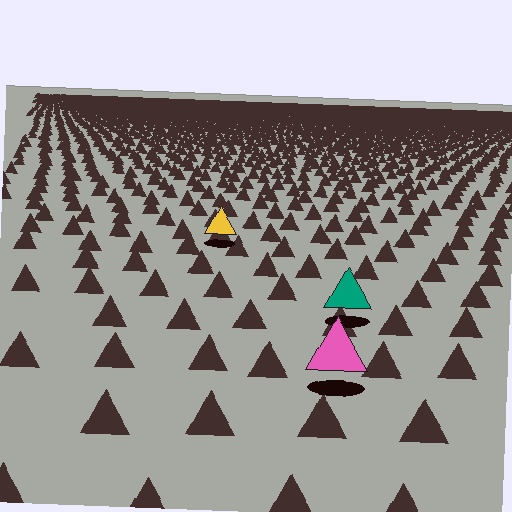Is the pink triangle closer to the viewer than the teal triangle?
Yes. The pink triangle is closer — you can tell from the texture gradient: the ground texture is coarser near it.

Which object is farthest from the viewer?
The yellow triangle is farthest from the viewer. It appears smaller and the ground texture around it is denser.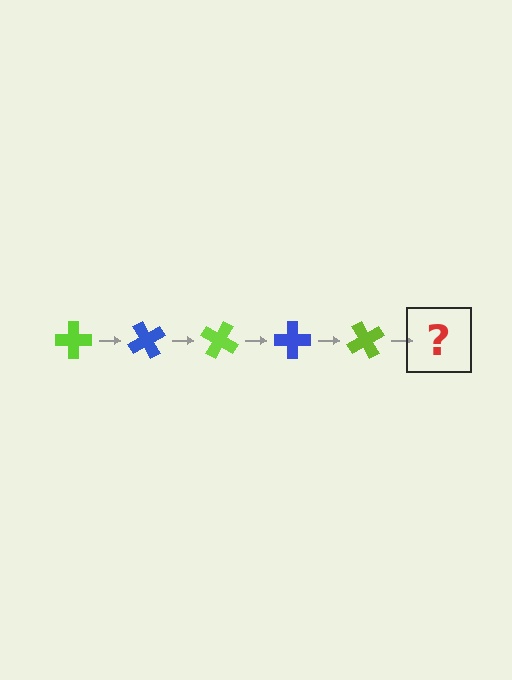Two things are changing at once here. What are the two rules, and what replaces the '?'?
The two rules are that it rotates 60 degrees each step and the color cycles through lime and blue. The '?' should be a blue cross, rotated 300 degrees from the start.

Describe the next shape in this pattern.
It should be a blue cross, rotated 300 degrees from the start.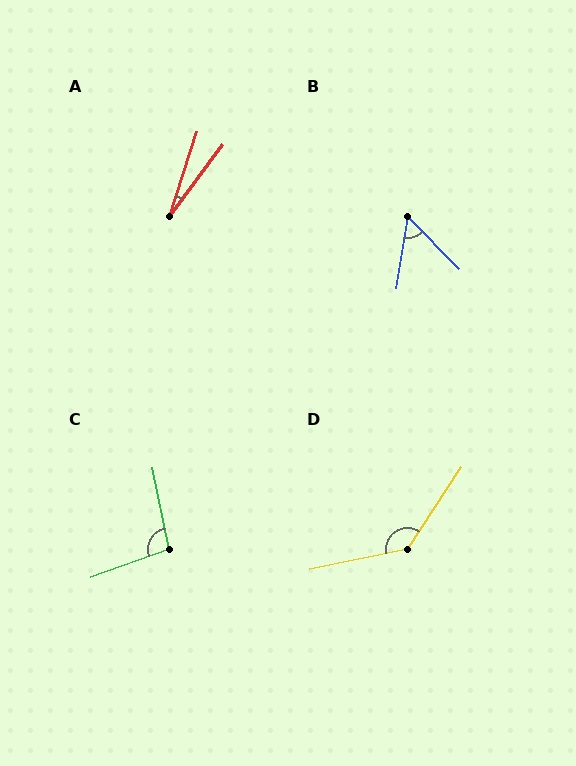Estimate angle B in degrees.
Approximately 54 degrees.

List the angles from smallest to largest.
A (18°), B (54°), C (99°), D (135°).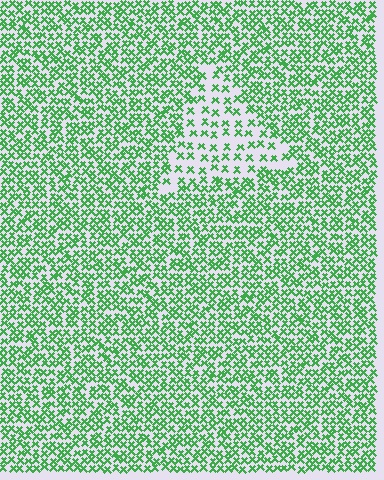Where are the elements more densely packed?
The elements are more densely packed outside the triangle boundary.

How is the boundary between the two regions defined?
The boundary is defined by a change in element density (approximately 2.1x ratio). All elements are the same color, size, and shape.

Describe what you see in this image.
The image contains small green elements arranged at two different densities. A triangle-shaped region is visible where the elements are less densely packed than the surrounding area.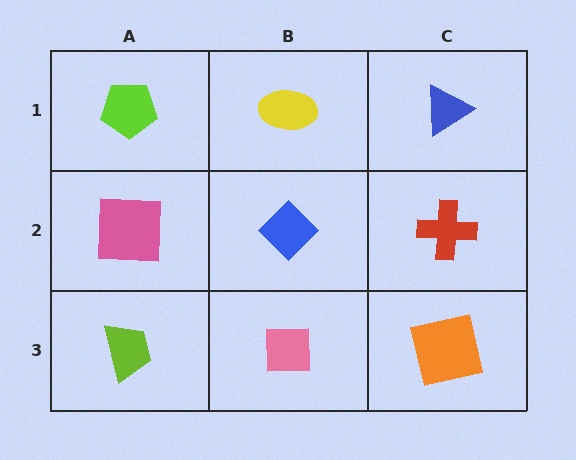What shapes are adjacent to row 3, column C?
A red cross (row 2, column C), a pink square (row 3, column B).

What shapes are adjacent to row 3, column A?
A pink square (row 2, column A), a pink square (row 3, column B).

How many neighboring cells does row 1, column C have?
2.